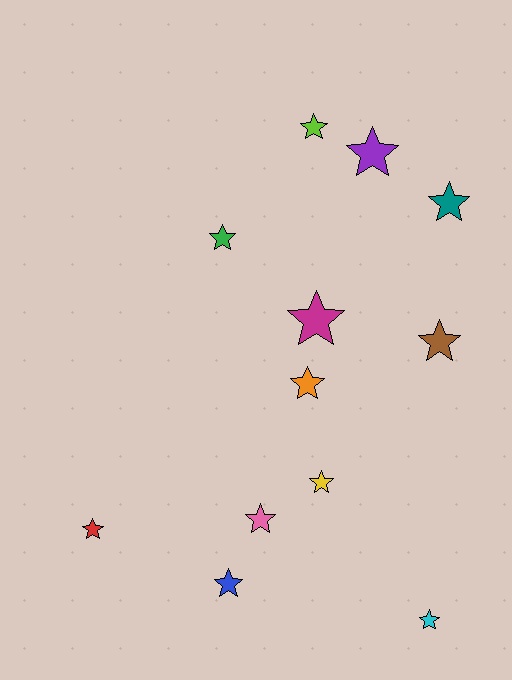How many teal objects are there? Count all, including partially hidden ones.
There is 1 teal object.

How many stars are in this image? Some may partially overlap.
There are 12 stars.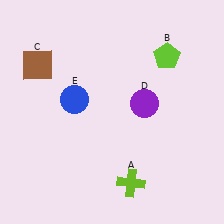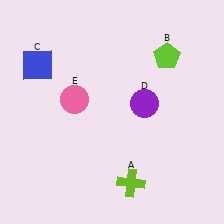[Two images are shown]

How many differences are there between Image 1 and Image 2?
There are 2 differences between the two images.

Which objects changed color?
C changed from brown to blue. E changed from blue to pink.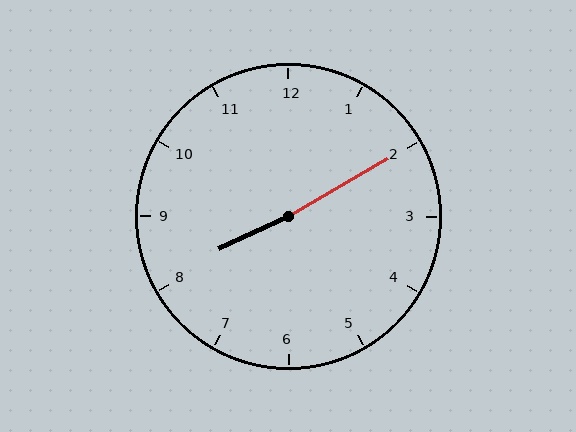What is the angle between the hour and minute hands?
Approximately 175 degrees.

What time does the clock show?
8:10.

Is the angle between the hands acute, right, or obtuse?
It is obtuse.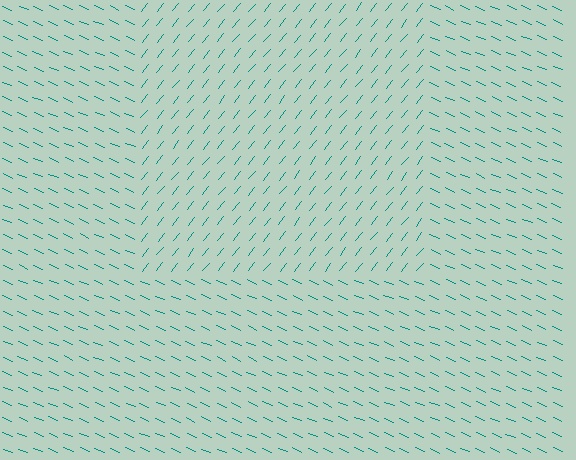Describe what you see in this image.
The image is filled with small teal line segments. A rectangle region in the image has lines oriented differently from the surrounding lines, creating a visible texture boundary.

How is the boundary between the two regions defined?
The boundary is defined purely by a change in line orientation (approximately 74 degrees difference). All lines are the same color and thickness.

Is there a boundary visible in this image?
Yes, there is a texture boundary formed by a change in line orientation.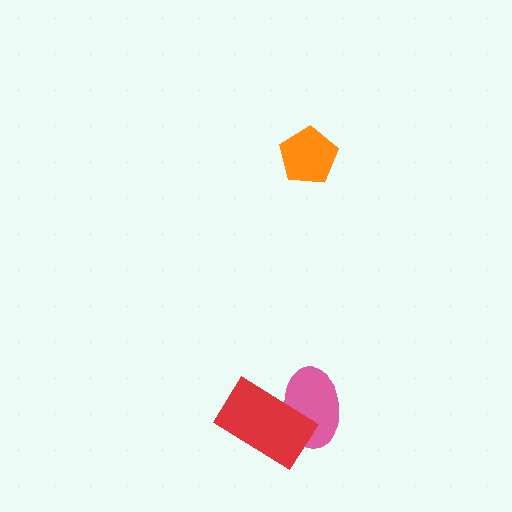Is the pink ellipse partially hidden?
Yes, it is partially covered by another shape.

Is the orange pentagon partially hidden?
No, no other shape covers it.